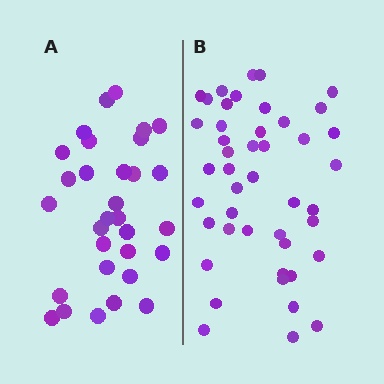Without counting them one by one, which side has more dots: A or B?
Region B (the right region) has more dots.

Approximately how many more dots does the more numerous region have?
Region B has approximately 15 more dots than region A.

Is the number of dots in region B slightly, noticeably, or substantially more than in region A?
Region B has substantially more. The ratio is roughly 1.5 to 1.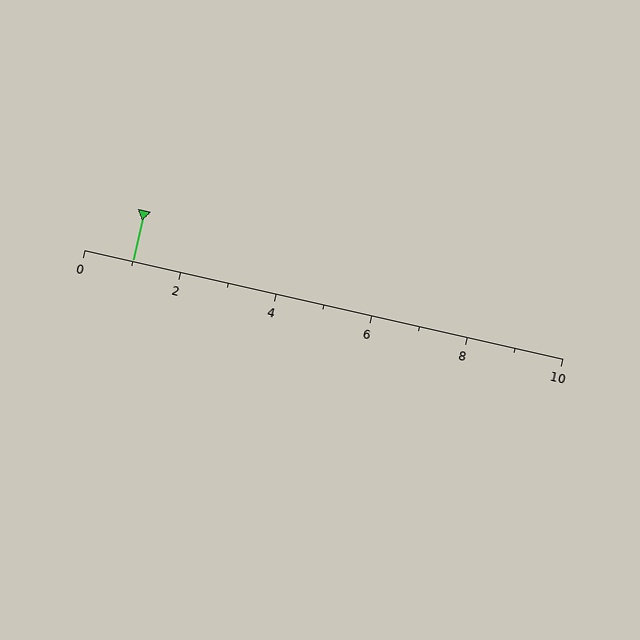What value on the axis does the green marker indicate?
The marker indicates approximately 1.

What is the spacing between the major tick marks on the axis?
The major ticks are spaced 2 apart.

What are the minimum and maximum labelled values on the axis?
The axis runs from 0 to 10.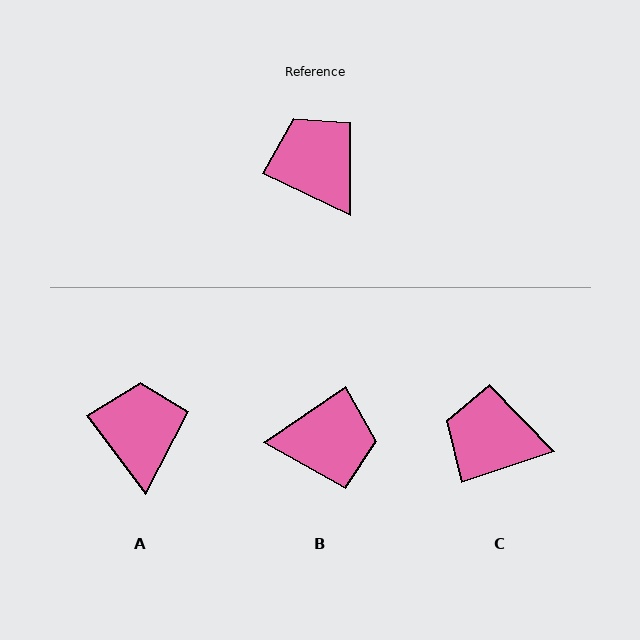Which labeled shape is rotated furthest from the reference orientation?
B, about 120 degrees away.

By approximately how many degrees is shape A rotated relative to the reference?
Approximately 28 degrees clockwise.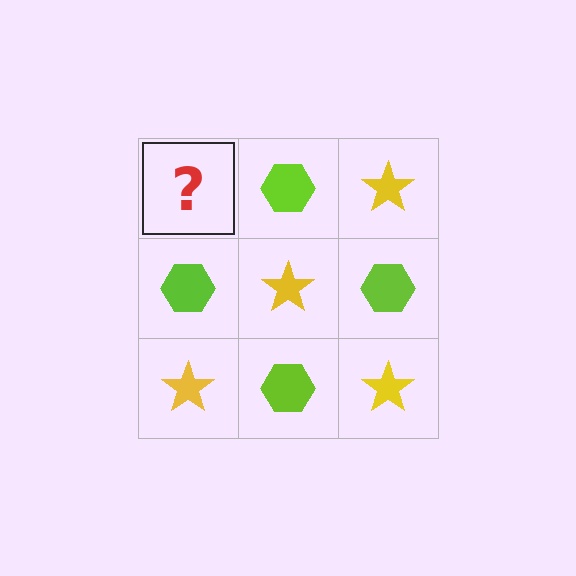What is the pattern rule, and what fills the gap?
The rule is that it alternates yellow star and lime hexagon in a checkerboard pattern. The gap should be filled with a yellow star.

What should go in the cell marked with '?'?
The missing cell should contain a yellow star.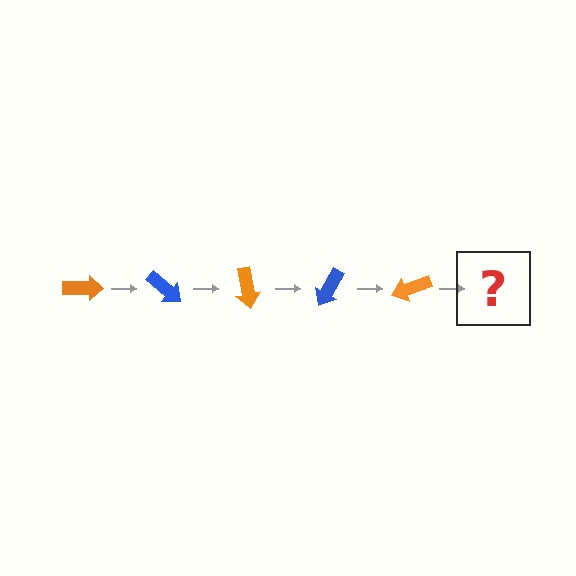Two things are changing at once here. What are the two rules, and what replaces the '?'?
The two rules are that it rotates 40 degrees each step and the color cycles through orange and blue. The '?' should be a blue arrow, rotated 200 degrees from the start.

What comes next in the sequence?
The next element should be a blue arrow, rotated 200 degrees from the start.